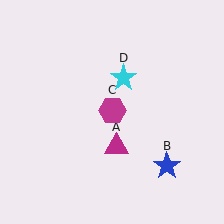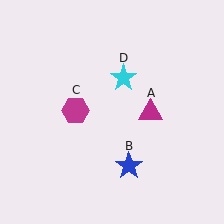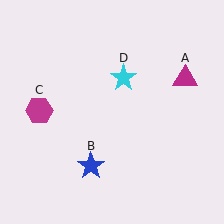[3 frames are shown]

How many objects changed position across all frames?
3 objects changed position: magenta triangle (object A), blue star (object B), magenta hexagon (object C).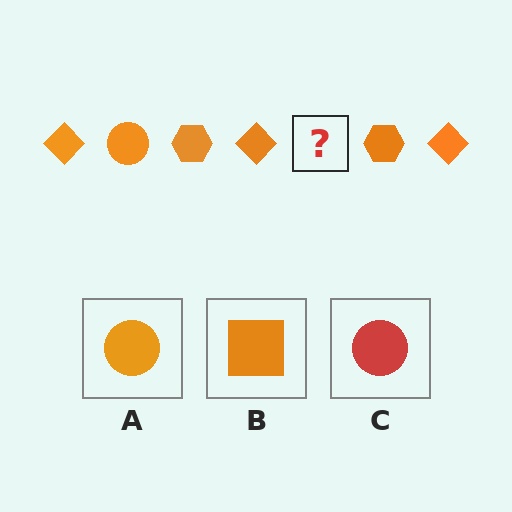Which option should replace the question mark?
Option A.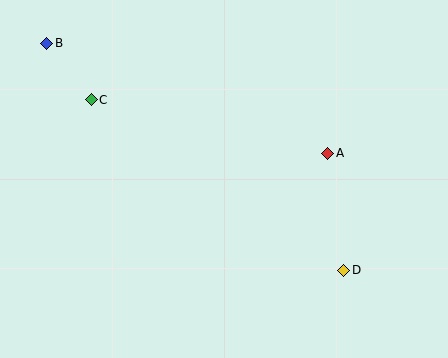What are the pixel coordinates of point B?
Point B is at (47, 43).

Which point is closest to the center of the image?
Point A at (328, 153) is closest to the center.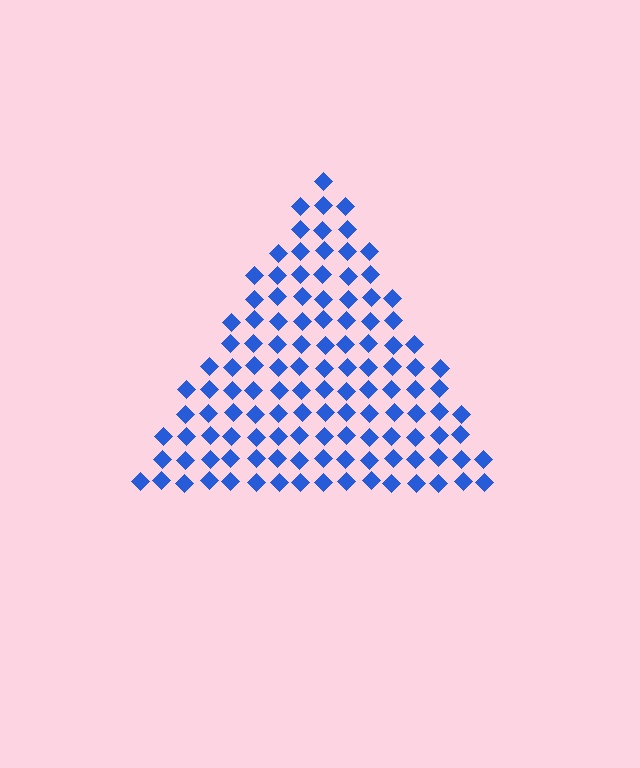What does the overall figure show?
The overall figure shows a triangle.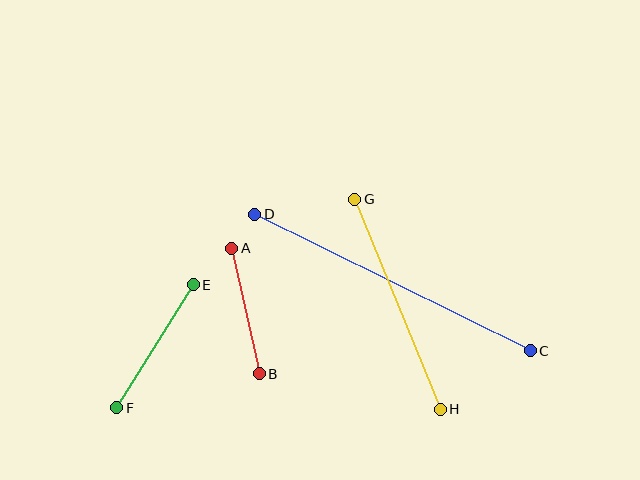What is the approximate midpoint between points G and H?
The midpoint is at approximately (398, 304) pixels.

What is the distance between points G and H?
The distance is approximately 227 pixels.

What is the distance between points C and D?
The distance is approximately 307 pixels.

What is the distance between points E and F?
The distance is approximately 145 pixels.